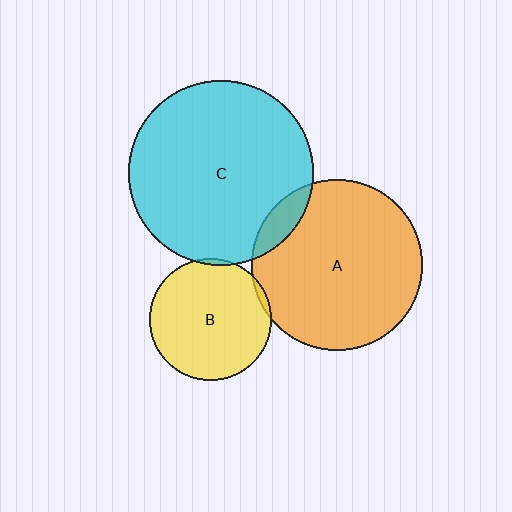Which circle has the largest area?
Circle C (cyan).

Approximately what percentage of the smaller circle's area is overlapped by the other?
Approximately 10%.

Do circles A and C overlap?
Yes.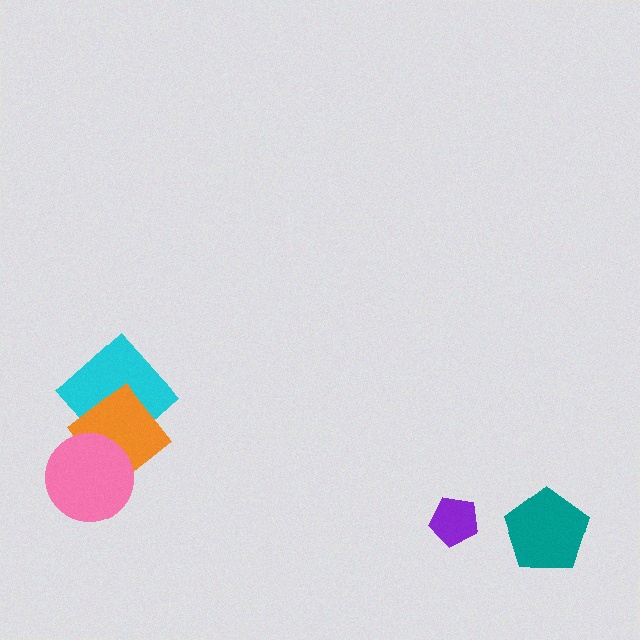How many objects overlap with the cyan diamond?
1 object overlaps with the cyan diamond.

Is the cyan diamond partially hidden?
Yes, it is partially covered by another shape.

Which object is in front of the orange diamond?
The pink circle is in front of the orange diamond.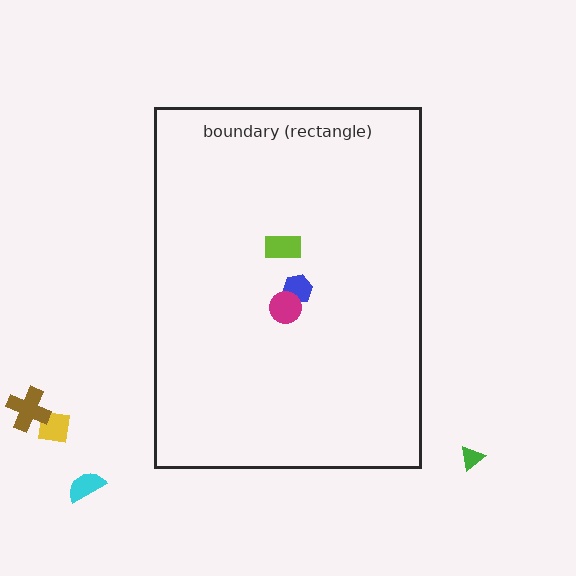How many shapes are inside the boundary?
3 inside, 4 outside.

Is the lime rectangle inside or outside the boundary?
Inside.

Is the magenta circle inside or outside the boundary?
Inside.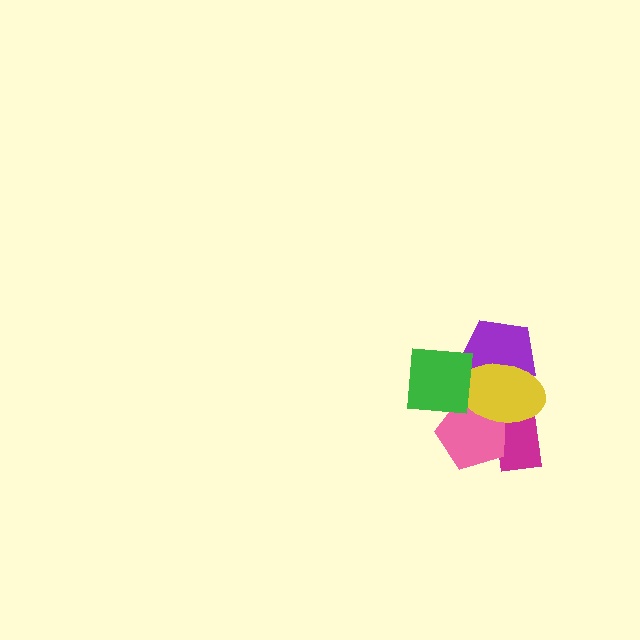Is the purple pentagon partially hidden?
Yes, it is partially covered by another shape.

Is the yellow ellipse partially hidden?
Yes, it is partially covered by another shape.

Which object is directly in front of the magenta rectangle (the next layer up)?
The pink pentagon is directly in front of the magenta rectangle.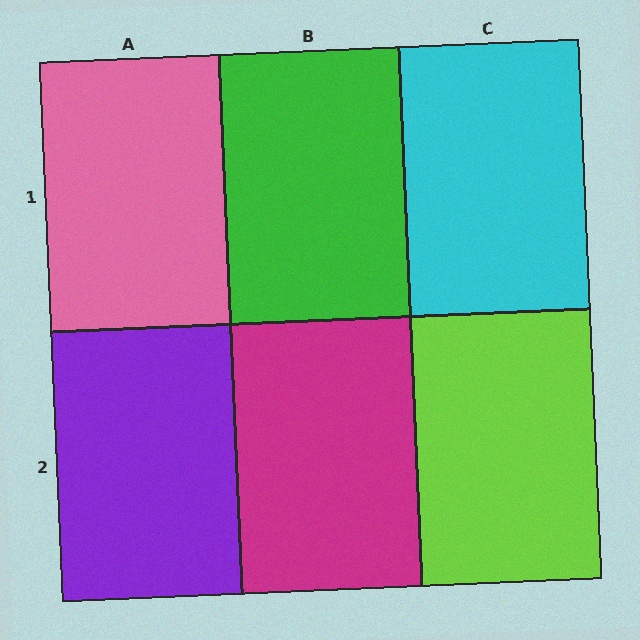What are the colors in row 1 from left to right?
Pink, green, cyan.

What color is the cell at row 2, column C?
Lime.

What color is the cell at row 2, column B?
Magenta.